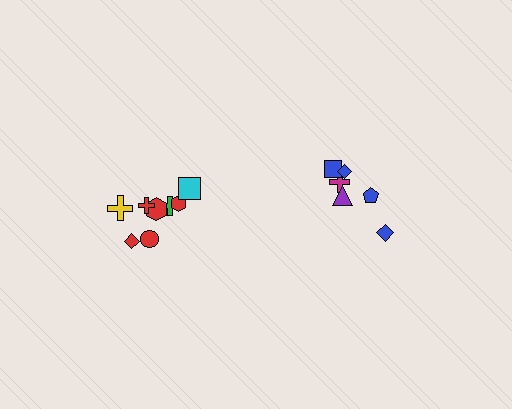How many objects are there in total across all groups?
There are 14 objects.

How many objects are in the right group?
There are 6 objects.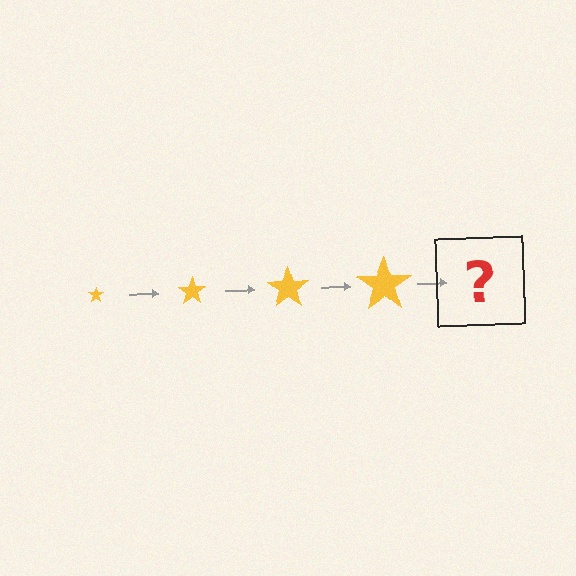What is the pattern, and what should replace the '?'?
The pattern is that the star gets progressively larger each step. The '?' should be a yellow star, larger than the previous one.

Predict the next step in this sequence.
The next step is a yellow star, larger than the previous one.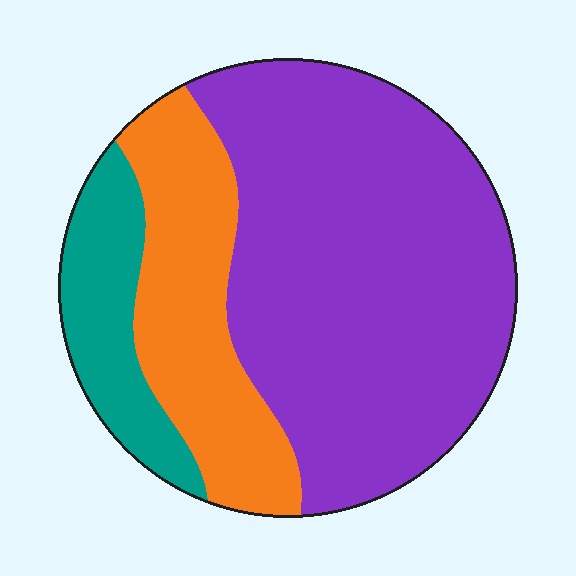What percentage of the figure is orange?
Orange covers roughly 25% of the figure.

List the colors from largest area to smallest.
From largest to smallest: purple, orange, teal.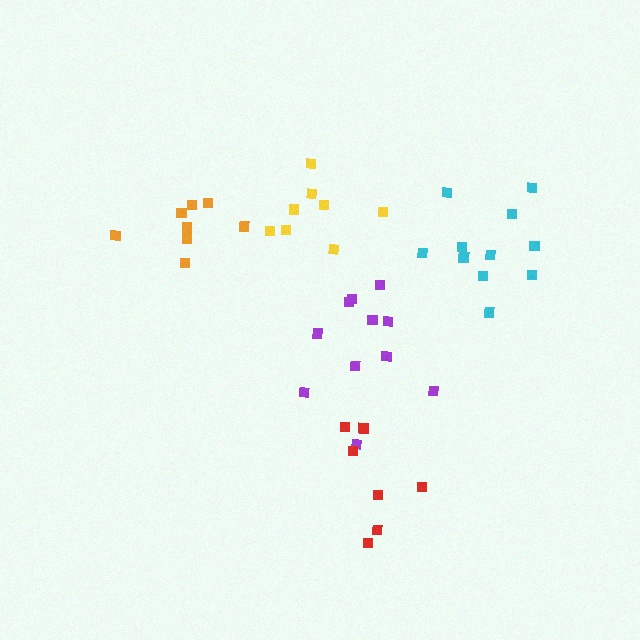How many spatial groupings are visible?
There are 5 spatial groupings.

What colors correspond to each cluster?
The clusters are colored: purple, yellow, orange, cyan, red.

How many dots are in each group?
Group 1: 11 dots, Group 2: 8 dots, Group 3: 8 dots, Group 4: 11 dots, Group 5: 7 dots (45 total).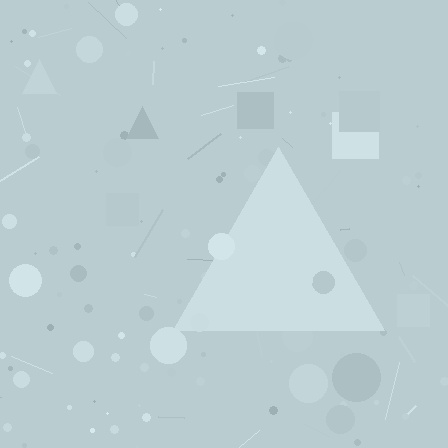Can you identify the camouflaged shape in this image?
The camouflaged shape is a triangle.